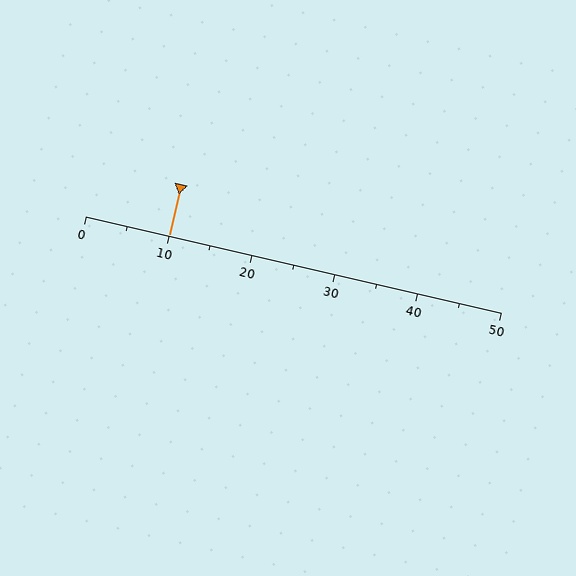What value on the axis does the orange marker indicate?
The marker indicates approximately 10.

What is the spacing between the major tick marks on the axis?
The major ticks are spaced 10 apart.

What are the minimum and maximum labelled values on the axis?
The axis runs from 0 to 50.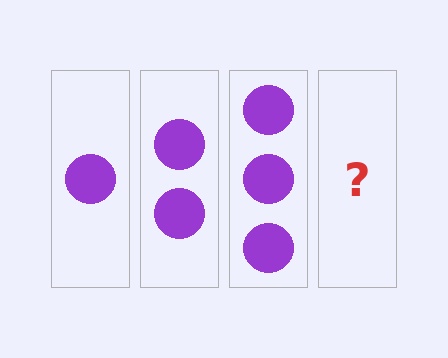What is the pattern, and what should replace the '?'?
The pattern is that each step adds one more circle. The '?' should be 4 circles.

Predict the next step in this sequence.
The next step is 4 circles.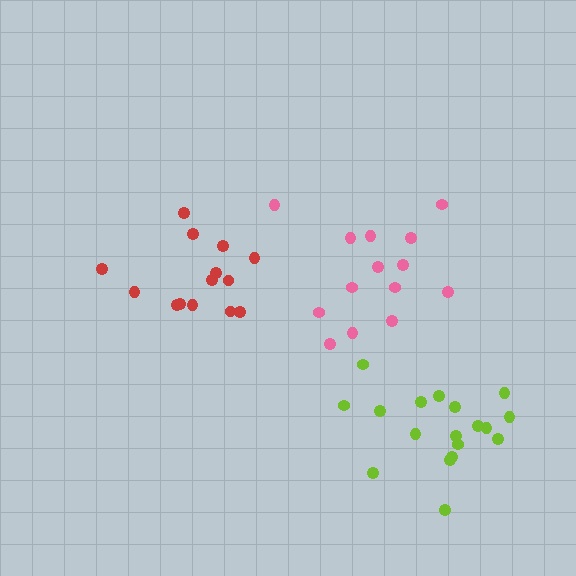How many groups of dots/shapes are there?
There are 3 groups.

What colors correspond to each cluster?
The clusters are colored: lime, red, pink.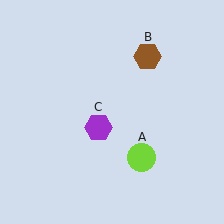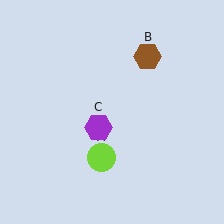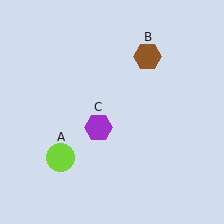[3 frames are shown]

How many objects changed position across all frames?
1 object changed position: lime circle (object A).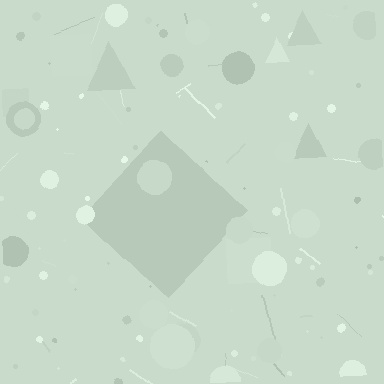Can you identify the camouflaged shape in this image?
The camouflaged shape is a diamond.